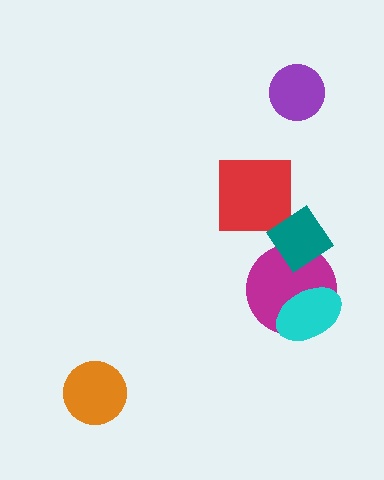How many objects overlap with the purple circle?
0 objects overlap with the purple circle.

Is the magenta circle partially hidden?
Yes, it is partially covered by another shape.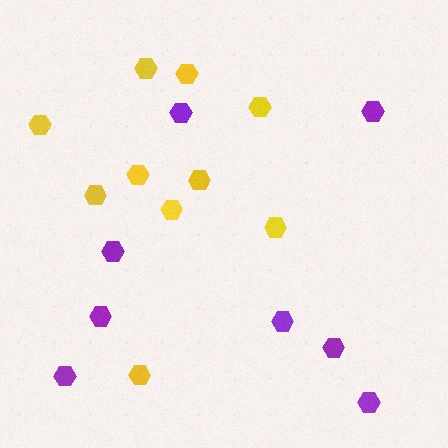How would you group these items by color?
There are 2 groups: one group of yellow hexagons (10) and one group of purple hexagons (8).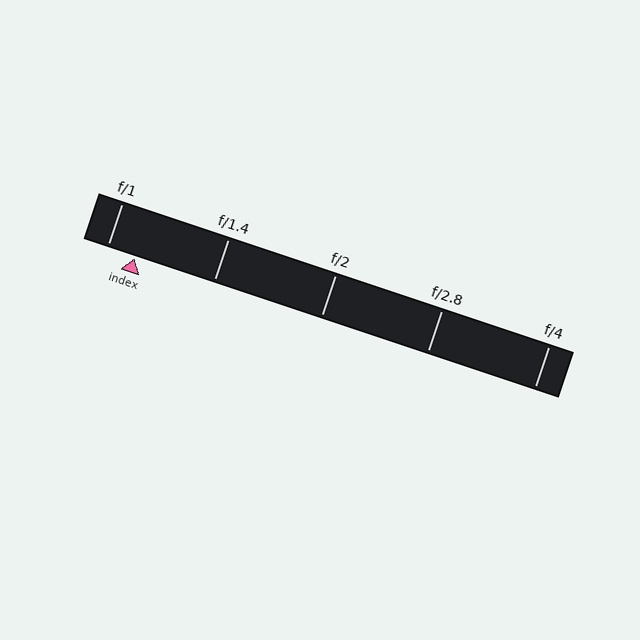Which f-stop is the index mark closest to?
The index mark is closest to f/1.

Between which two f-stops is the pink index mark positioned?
The index mark is between f/1 and f/1.4.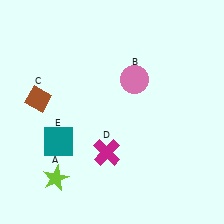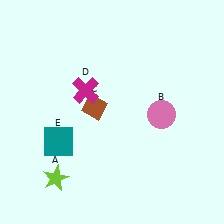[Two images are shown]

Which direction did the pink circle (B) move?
The pink circle (B) moved down.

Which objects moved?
The objects that moved are: the pink circle (B), the brown diamond (C), the magenta cross (D).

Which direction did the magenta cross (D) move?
The magenta cross (D) moved up.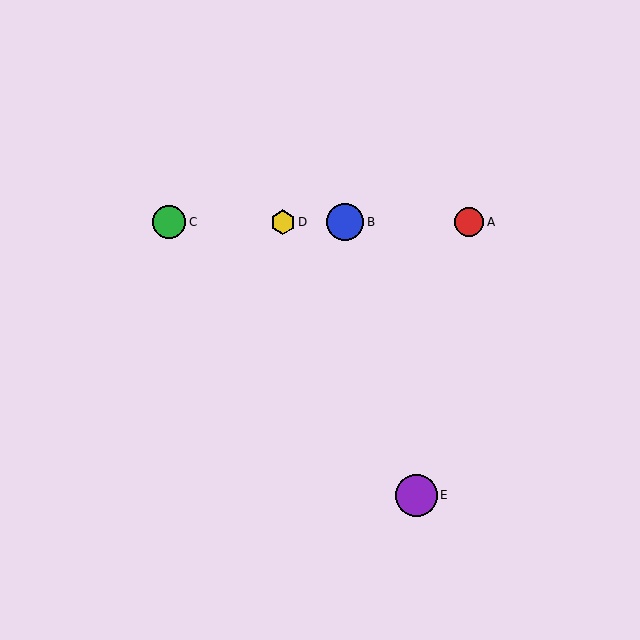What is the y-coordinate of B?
Object B is at y≈222.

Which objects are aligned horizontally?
Objects A, B, C, D are aligned horizontally.